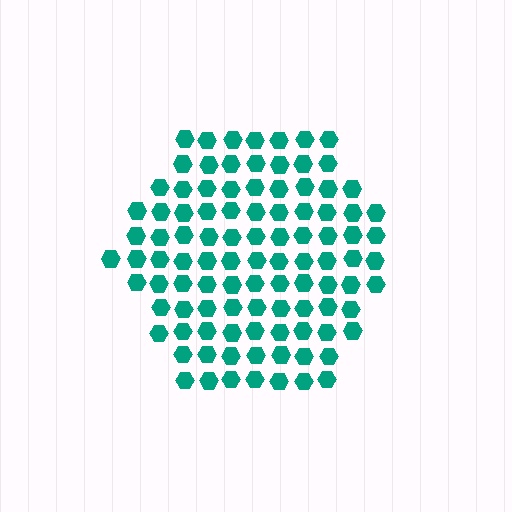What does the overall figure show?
The overall figure shows a hexagon.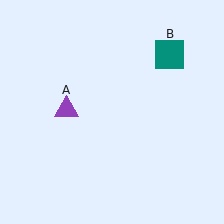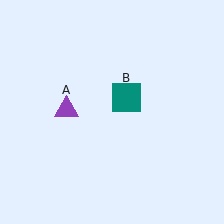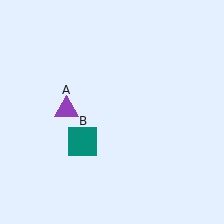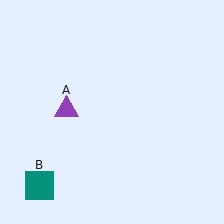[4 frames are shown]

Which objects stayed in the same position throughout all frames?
Purple triangle (object A) remained stationary.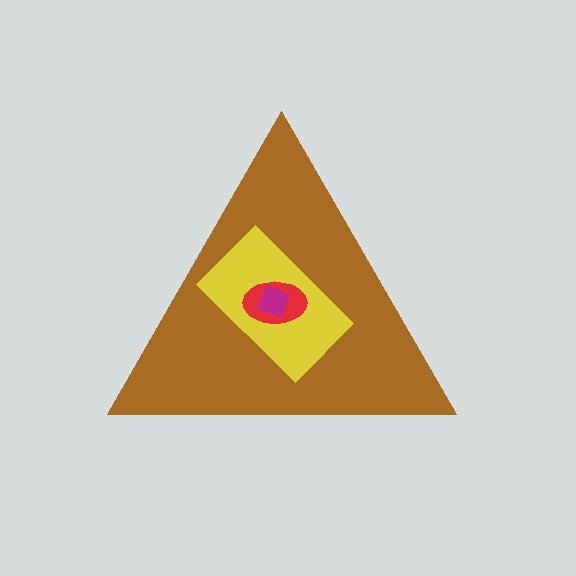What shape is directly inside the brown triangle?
The yellow rectangle.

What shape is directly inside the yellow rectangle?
The red ellipse.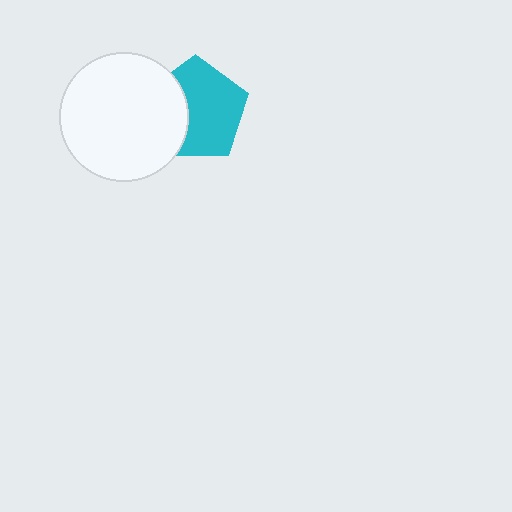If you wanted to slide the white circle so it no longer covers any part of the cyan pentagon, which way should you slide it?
Slide it left — that is the most direct way to separate the two shapes.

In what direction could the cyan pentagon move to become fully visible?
The cyan pentagon could move right. That would shift it out from behind the white circle entirely.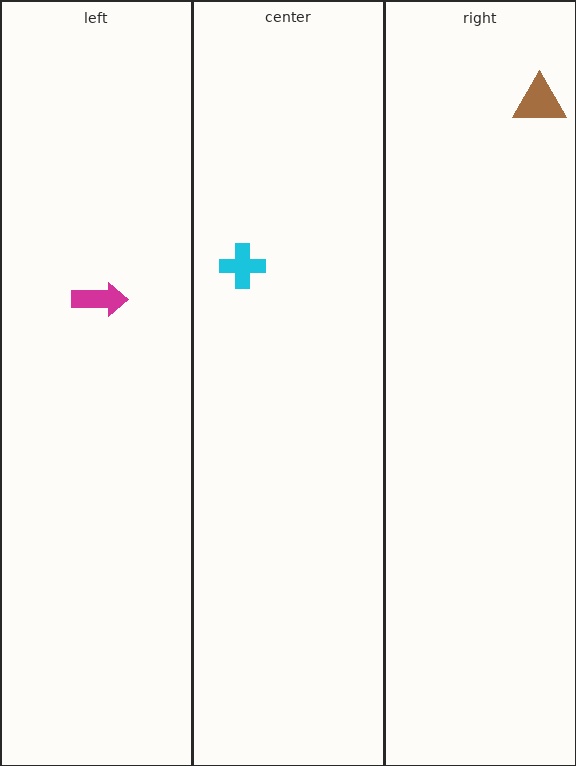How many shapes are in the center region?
1.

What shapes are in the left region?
The magenta arrow.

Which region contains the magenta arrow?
The left region.